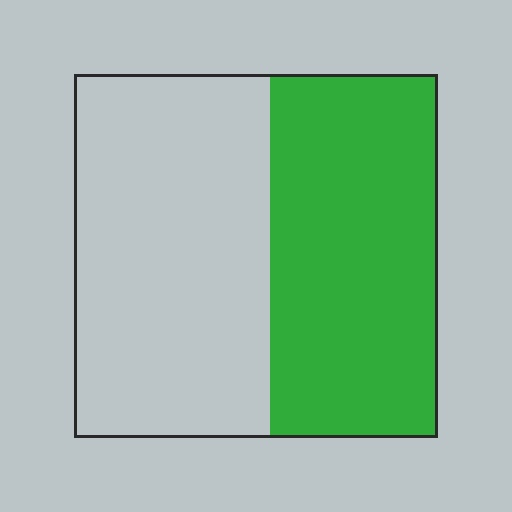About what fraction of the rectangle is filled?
About one half (1/2).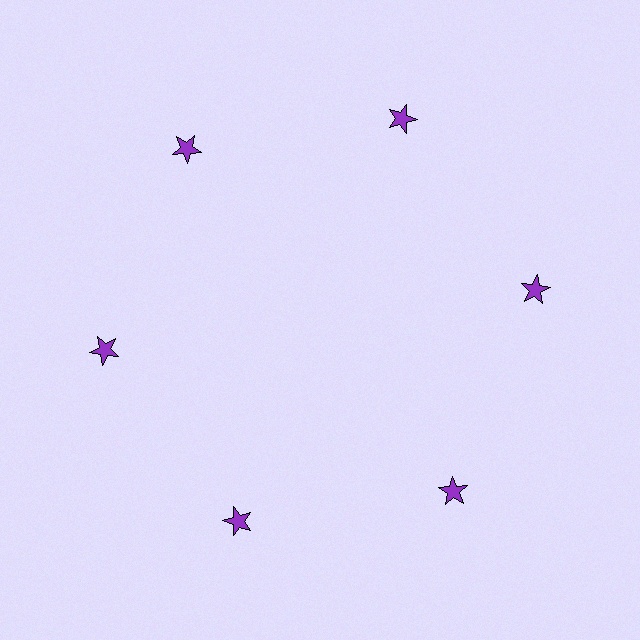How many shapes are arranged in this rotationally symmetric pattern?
There are 6 shapes, arranged in 6 groups of 1.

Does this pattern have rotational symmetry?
Yes, this pattern has 6-fold rotational symmetry. It looks the same after rotating 60 degrees around the center.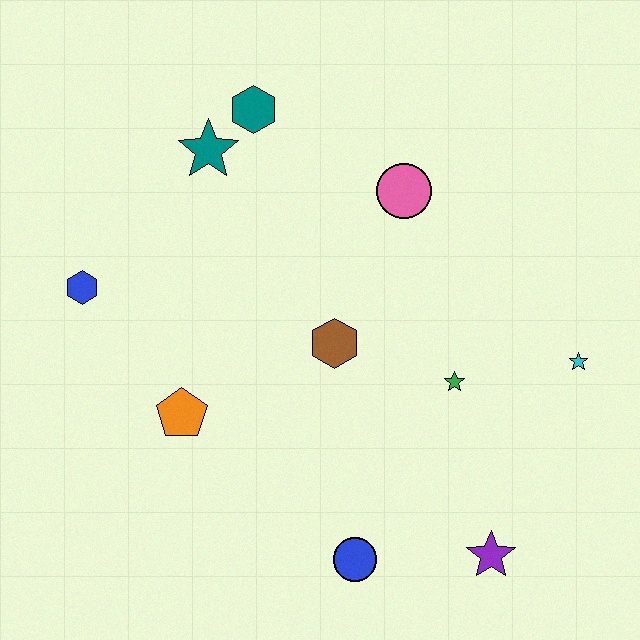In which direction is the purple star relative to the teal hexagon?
The purple star is below the teal hexagon.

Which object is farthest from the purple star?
The teal hexagon is farthest from the purple star.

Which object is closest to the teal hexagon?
The teal star is closest to the teal hexagon.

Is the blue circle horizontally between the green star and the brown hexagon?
Yes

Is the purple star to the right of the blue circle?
Yes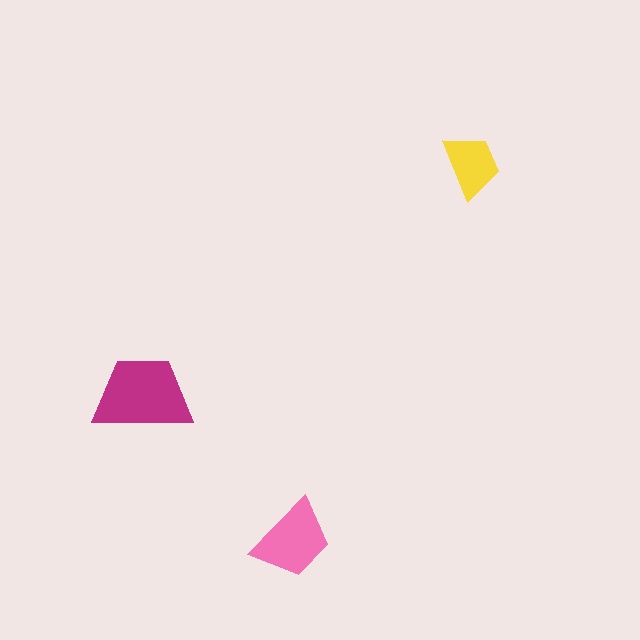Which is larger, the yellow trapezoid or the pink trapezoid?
The pink one.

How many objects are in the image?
There are 3 objects in the image.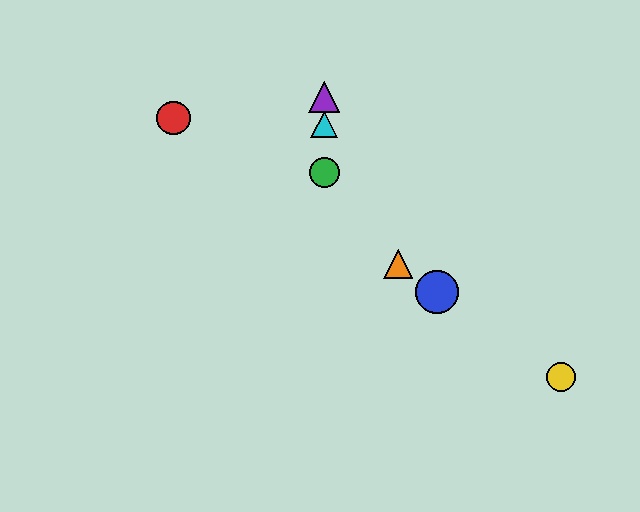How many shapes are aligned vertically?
3 shapes (the green circle, the purple triangle, the cyan triangle) are aligned vertically.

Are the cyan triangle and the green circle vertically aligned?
Yes, both are at x≈324.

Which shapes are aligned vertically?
The green circle, the purple triangle, the cyan triangle are aligned vertically.